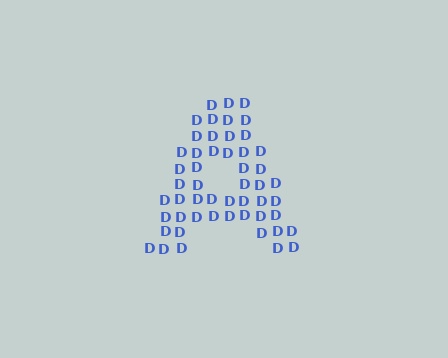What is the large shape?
The large shape is the letter A.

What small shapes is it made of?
It is made of small letter D's.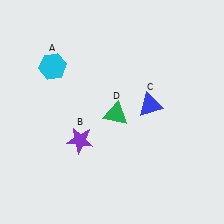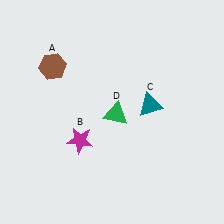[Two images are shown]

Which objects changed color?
A changed from cyan to brown. B changed from purple to magenta. C changed from blue to teal.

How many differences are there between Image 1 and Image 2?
There are 3 differences between the two images.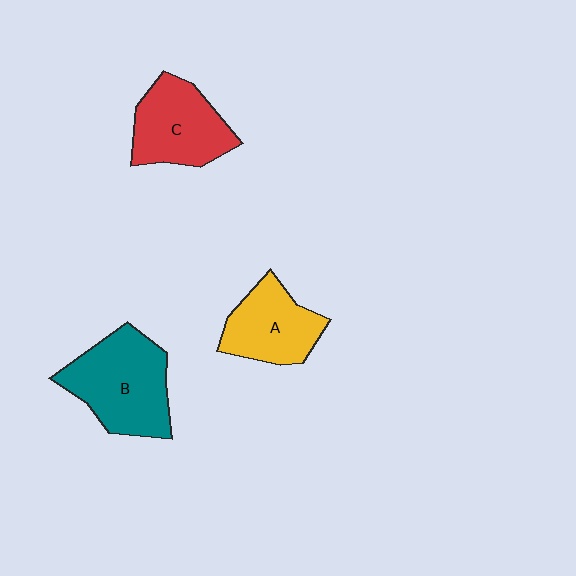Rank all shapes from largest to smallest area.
From largest to smallest: B (teal), C (red), A (yellow).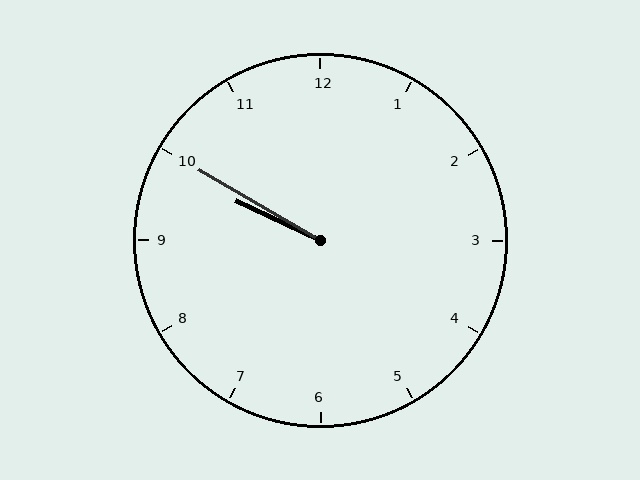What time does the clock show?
9:50.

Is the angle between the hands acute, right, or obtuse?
It is acute.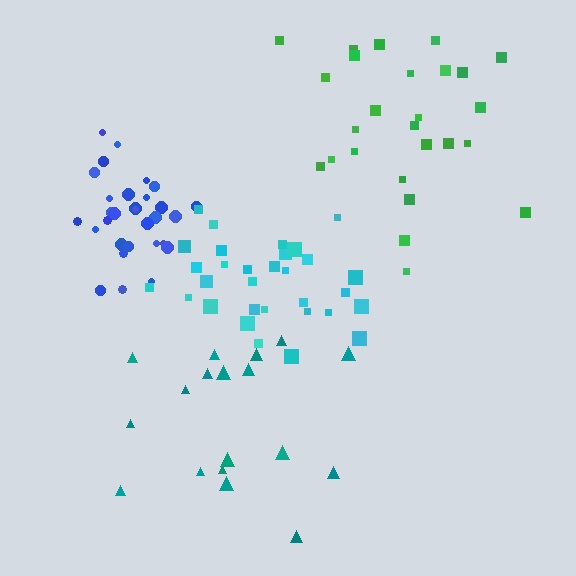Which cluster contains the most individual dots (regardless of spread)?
Cyan (31).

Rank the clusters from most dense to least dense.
blue, cyan, green, teal.